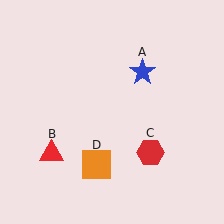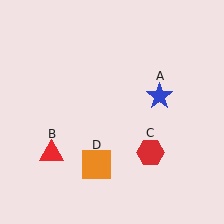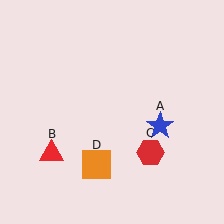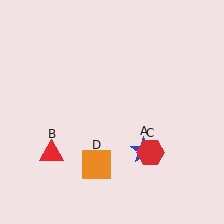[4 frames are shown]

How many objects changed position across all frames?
1 object changed position: blue star (object A).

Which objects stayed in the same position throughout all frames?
Red triangle (object B) and red hexagon (object C) and orange square (object D) remained stationary.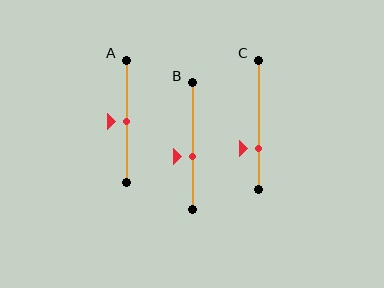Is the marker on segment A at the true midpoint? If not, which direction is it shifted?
Yes, the marker on segment A is at the true midpoint.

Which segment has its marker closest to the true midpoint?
Segment A has its marker closest to the true midpoint.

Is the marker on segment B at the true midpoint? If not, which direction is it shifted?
No, the marker on segment B is shifted downward by about 8% of the segment length.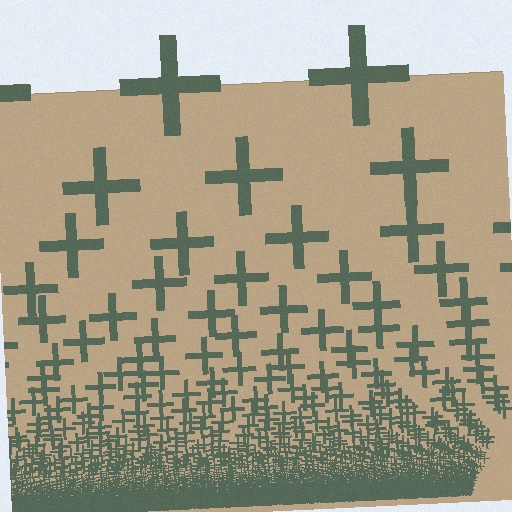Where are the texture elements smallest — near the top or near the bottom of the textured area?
Near the bottom.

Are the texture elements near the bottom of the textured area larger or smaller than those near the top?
Smaller. The gradient is inverted — elements near the bottom are smaller and denser.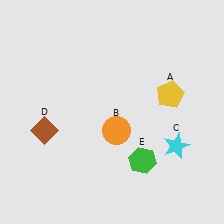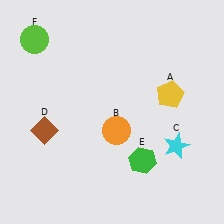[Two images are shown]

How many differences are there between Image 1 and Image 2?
There is 1 difference between the two images.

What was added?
A lime circle (F) was added in Image 2.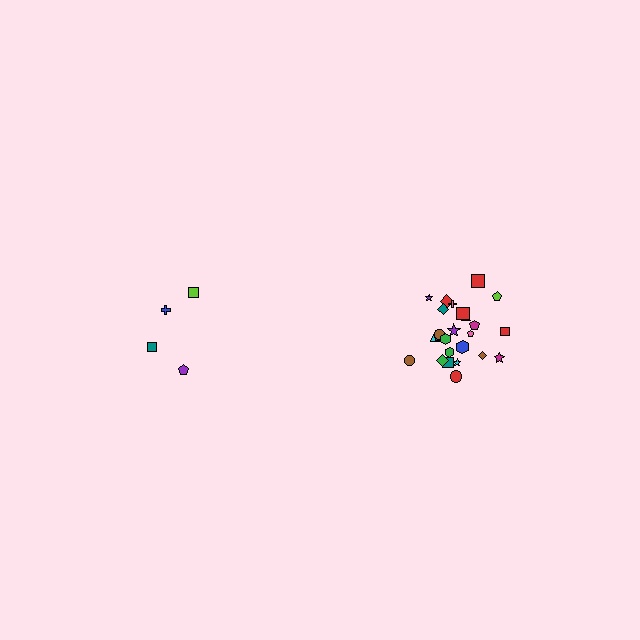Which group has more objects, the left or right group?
The right group.